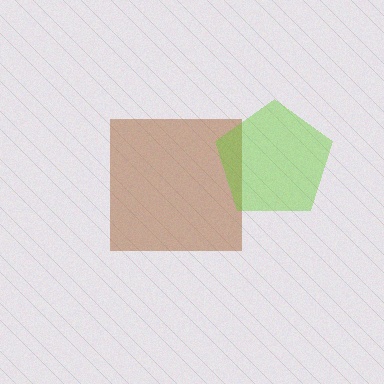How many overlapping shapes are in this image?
There are 2 overlapping shapes in the image.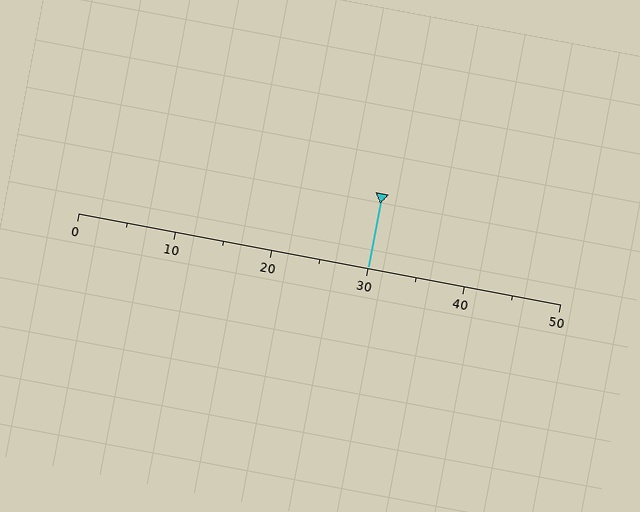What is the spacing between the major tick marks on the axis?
The major ticks are spaced 10 apart.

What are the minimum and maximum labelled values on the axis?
The axis runs from 0 to 50.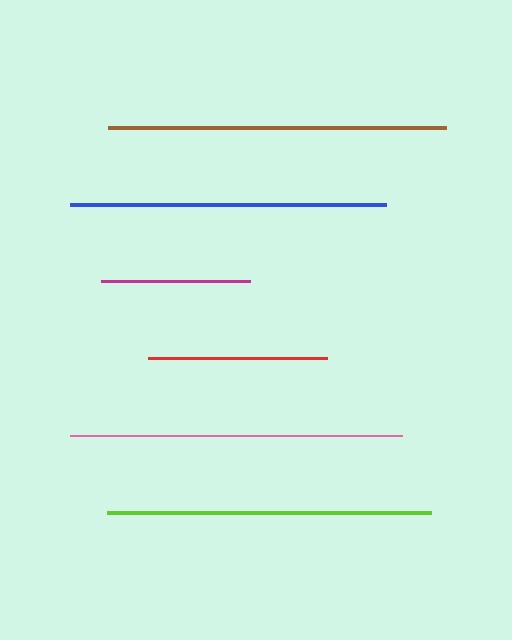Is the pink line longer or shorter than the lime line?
The pink line is longer than the lime line.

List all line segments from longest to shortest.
From longest to shortest: brown, pink, lime, blue, red, magenta.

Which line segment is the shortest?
The magenta line is the shortest at approximately 149 pixels.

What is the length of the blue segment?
The blue segment is approximately 316 pixels long.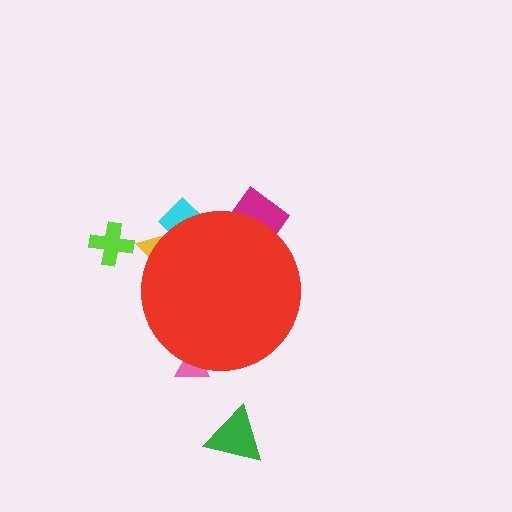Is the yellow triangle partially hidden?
Yes, the yellow triangle is partially hidden behind the red circle.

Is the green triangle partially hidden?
No, the green triangle is fully visible.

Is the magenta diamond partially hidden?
Yes, the magenta diamond is partially hidden behind the red circle.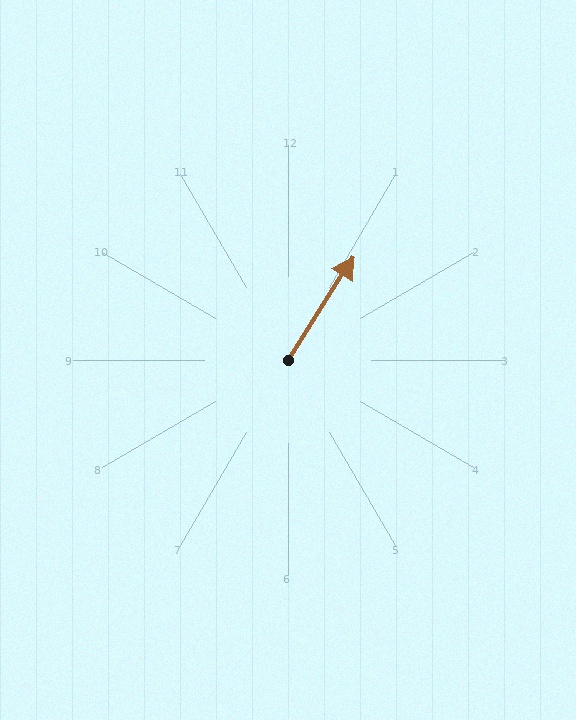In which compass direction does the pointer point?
Northeast.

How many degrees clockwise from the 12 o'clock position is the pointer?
Approximately 32 degrees.